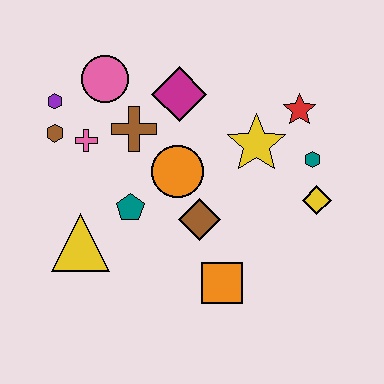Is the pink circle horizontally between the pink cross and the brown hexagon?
No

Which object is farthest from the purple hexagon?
The yellow diamond is farthest from the purple hexagon.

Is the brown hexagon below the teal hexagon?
No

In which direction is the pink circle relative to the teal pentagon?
The pink circle is above the teal pentagon.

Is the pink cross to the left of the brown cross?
Yes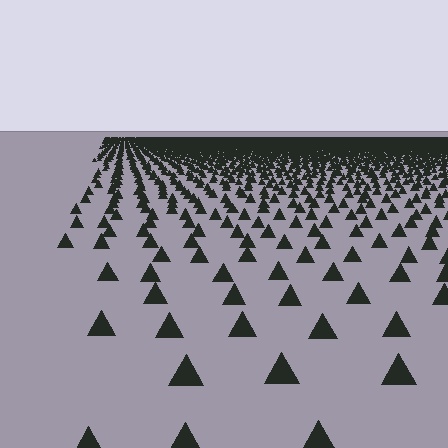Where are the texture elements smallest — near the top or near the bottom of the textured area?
Near the top.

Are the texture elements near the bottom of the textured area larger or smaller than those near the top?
Larger. Near the bottom, elements are closer to the viewer and appear at a bigger on-screen size.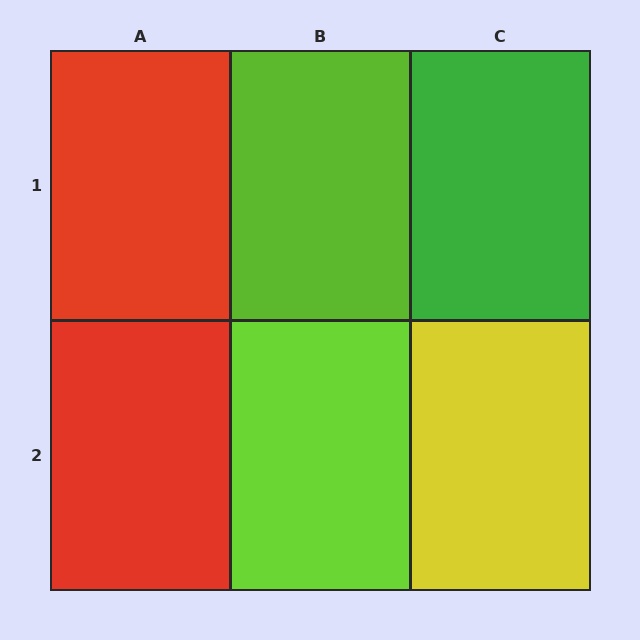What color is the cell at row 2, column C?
Yellow.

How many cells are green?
1 cell is green.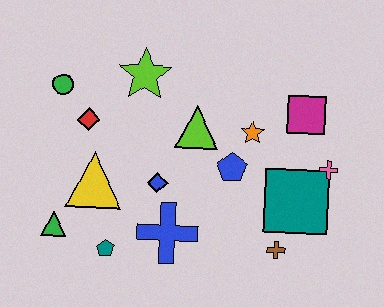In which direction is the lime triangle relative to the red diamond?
The lime triangle is to the right of the red diamond.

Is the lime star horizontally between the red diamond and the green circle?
No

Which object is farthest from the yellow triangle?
The pink cross is farthest from the yellow triangle.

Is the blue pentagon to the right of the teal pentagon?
Yes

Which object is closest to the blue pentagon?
The orange star is closest to the blue pentagon.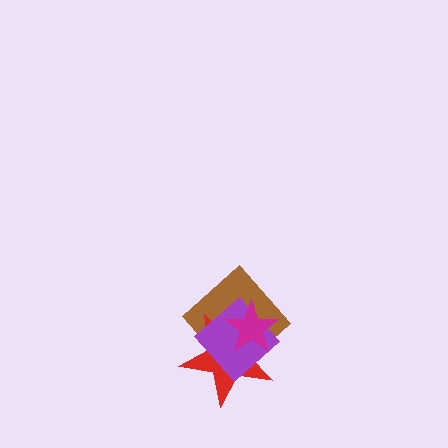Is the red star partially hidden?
Yes, it is partially covered by another shape.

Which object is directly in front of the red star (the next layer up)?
The purple diamond is directly in front of the red star.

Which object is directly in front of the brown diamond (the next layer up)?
The red star is directly in front of the brown diamond.